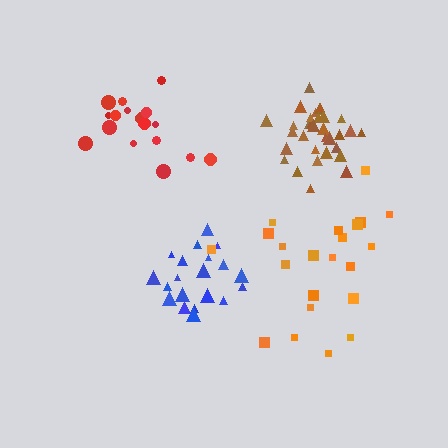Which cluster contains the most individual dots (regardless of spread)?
Brown (34).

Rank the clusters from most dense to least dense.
brown, blue, red, orange.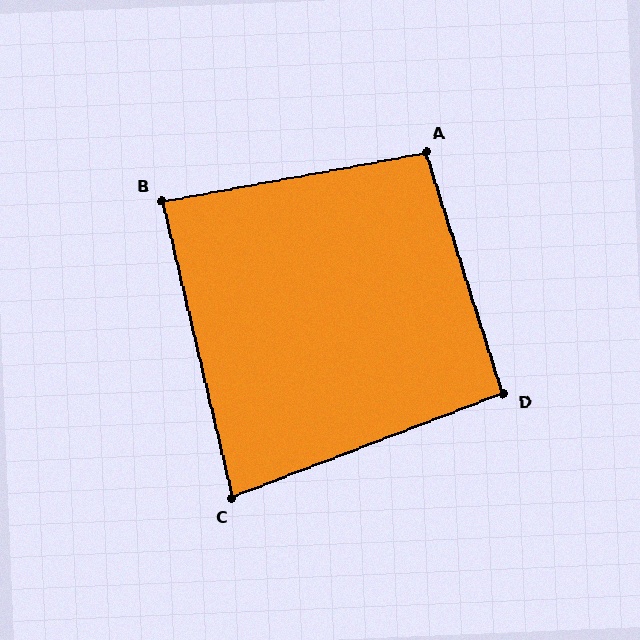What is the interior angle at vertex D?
Approximately 93 degrees (approximately right).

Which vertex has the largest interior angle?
A, at approximately 97 degrees.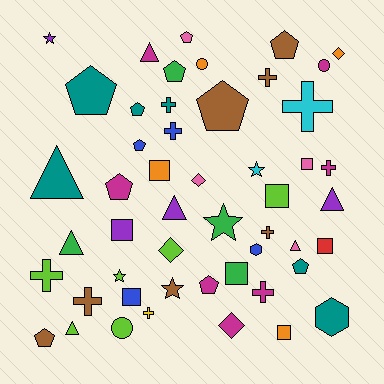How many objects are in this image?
There are 50 objects.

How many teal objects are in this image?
There are 6 teal objects.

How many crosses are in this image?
There are 10 crosses.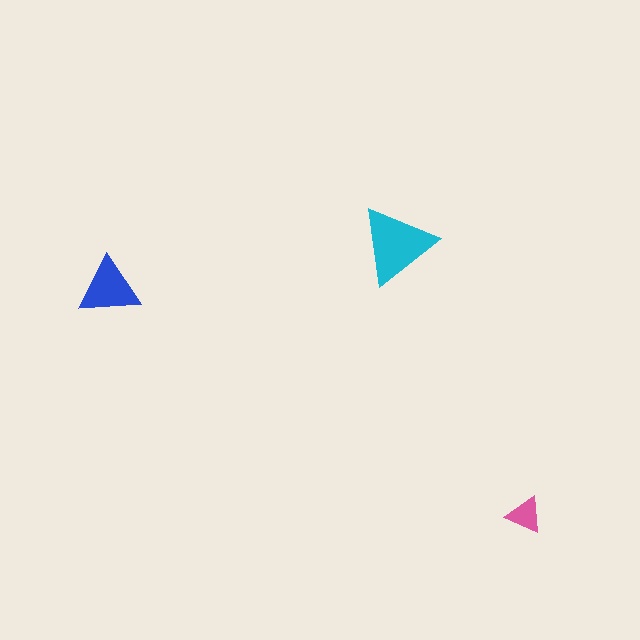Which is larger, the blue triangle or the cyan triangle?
The cyan one.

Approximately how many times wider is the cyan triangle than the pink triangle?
About 2 times wider.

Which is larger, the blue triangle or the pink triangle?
The blue one.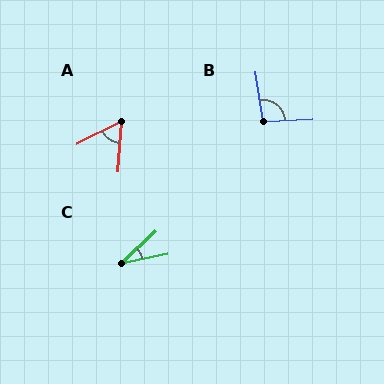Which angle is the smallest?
C, at approximately 32 degrees.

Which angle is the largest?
B, at approximately 96 degrees.